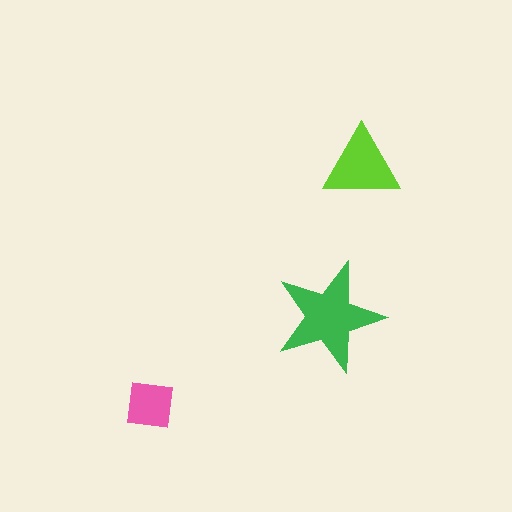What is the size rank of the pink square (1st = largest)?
3rd.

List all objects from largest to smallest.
The green star, the lime triangle, the pink square.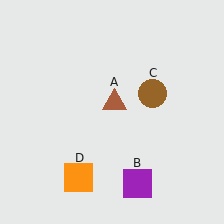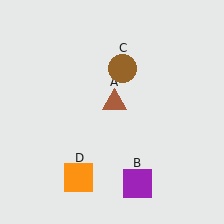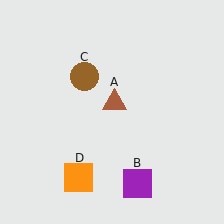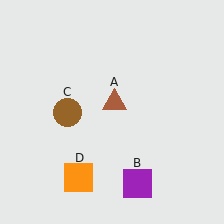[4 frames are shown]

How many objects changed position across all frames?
1 object changed position: brown circle (object C).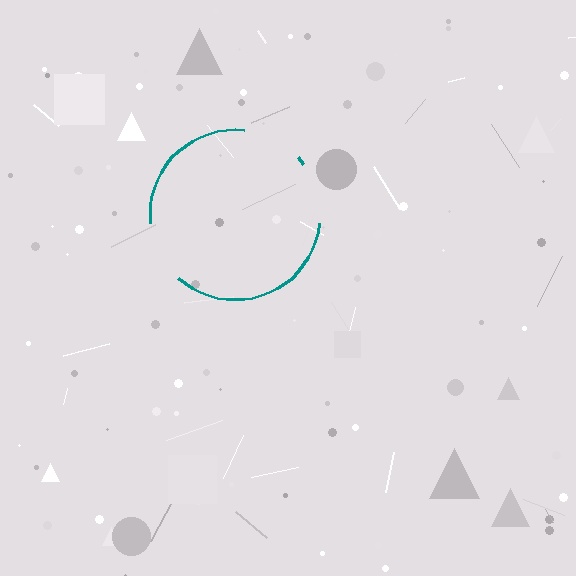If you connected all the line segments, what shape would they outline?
They would outline a circle.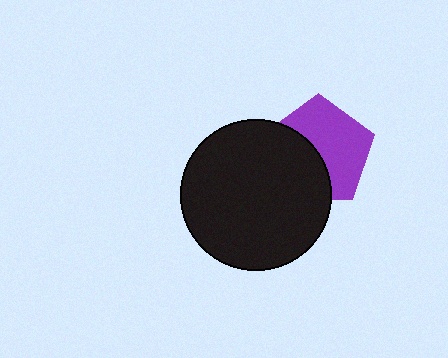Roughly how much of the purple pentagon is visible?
About half of it is visible (roughly 57%).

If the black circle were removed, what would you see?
You would see the complete purple pentagon.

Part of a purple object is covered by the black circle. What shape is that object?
It is a pentagon.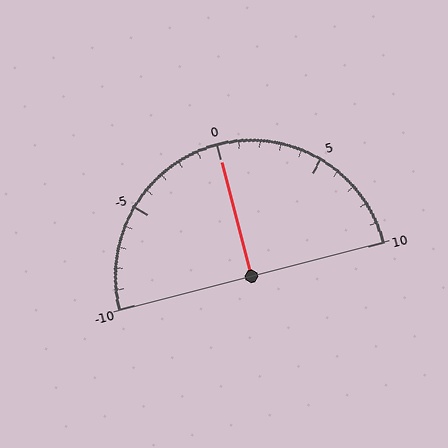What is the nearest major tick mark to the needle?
The nearest major tick mark is 0.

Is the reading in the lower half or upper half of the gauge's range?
The reading is in the upper half of the range (-10 to 10).